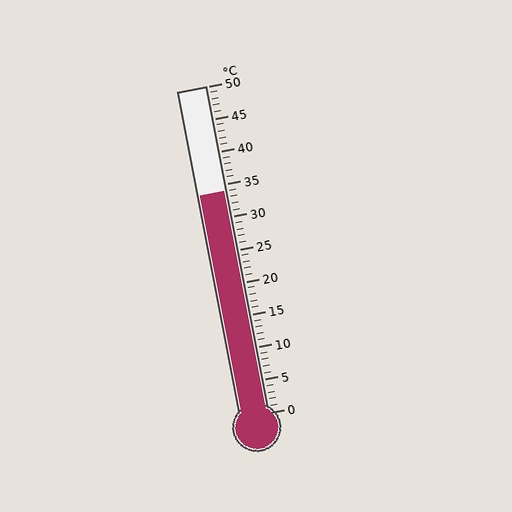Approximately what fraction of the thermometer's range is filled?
The thermometer is filled to approximately 70% of its range.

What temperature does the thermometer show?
The thermometer shows approximately 34°C.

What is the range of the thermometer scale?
The thermometer scale ranges from 0°C to 50°C.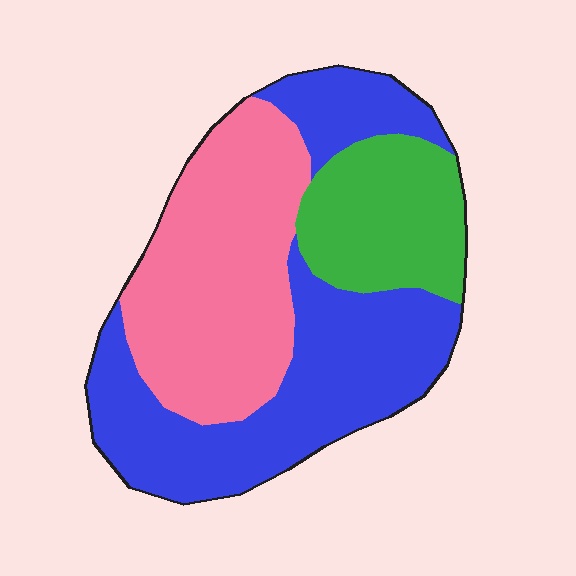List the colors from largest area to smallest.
From largest to smallest: blue, pink, green.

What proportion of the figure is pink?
Pink takes up about three eighths (3/8) of the figure.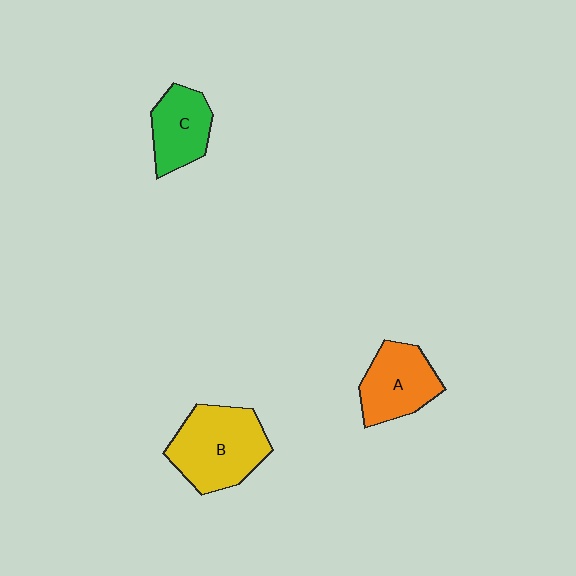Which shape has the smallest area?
Shape C (green).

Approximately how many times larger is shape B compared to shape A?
Approximately 1.4 times.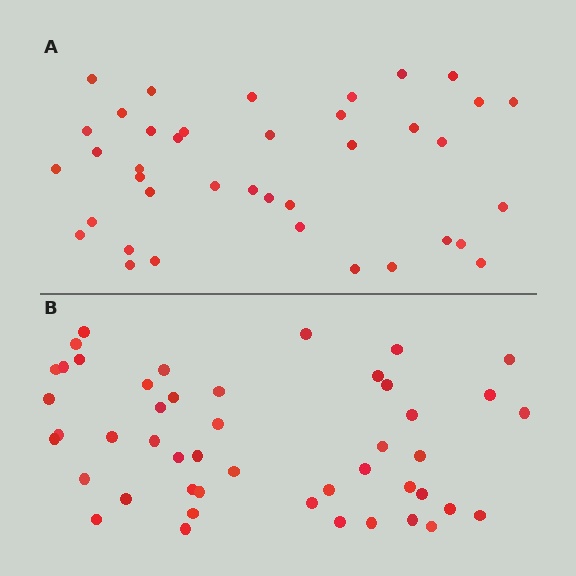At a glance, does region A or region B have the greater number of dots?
Region B (the bottom region) has more dots.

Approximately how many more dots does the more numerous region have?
Region B has roughly 8 or so more dots than region A.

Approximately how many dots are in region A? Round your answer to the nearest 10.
About 40 dots. (The exact count is 39, which rounds to 40.)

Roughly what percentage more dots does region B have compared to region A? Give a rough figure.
About 20% more.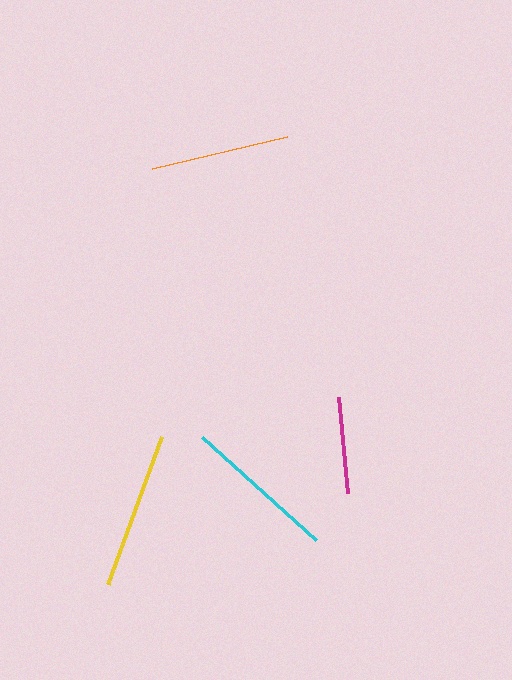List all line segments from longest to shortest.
From longest to shortest: yellow, cyan, orange, magenta.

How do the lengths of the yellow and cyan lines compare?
The yellow and cyan lines are approximately the same length.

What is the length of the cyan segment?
The cyan segment is approximately 153 pixels long.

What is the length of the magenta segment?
The magenta segment is approximately 96 pixels long.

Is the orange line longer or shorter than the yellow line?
The yellow line is longer than the orange line.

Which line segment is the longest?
The yellow line is the longest at approximately 157 pixels.